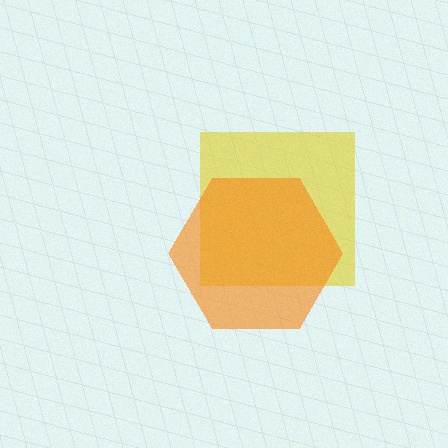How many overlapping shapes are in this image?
There are 2 overlapping shapes in the image.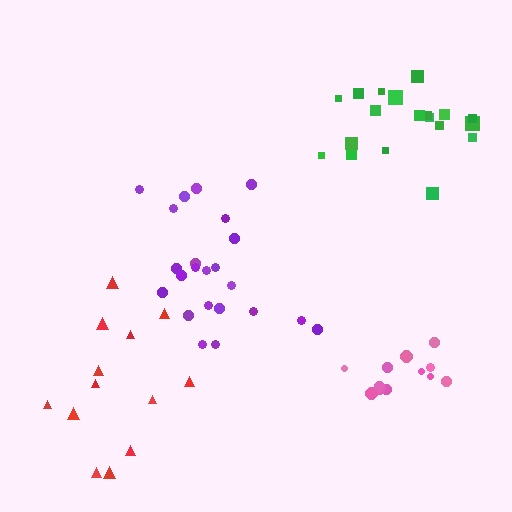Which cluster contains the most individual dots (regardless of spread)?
Purple (23).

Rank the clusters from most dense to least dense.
pink, green, purple, red.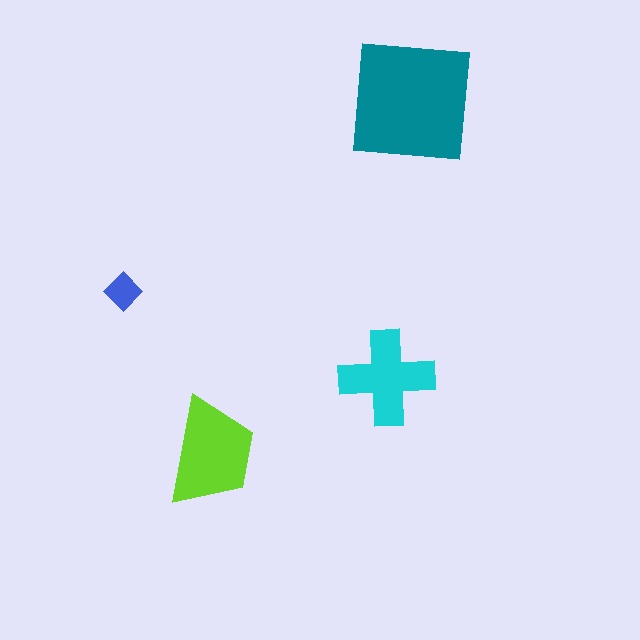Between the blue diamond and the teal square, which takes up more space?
The teal square.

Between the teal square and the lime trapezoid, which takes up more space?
The teal square.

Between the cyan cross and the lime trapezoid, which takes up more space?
The lime trapezoid.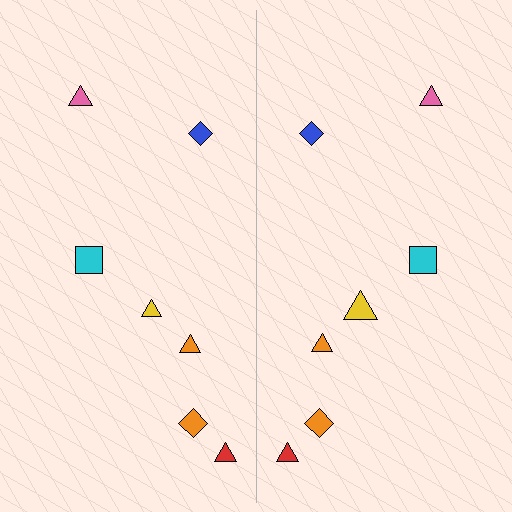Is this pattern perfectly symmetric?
No, the pattern is not perfectly symmetric. The yellow triangle on the right side has a different size than its mirror counterpart.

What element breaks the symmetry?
The yellow triangle on the right side has a different size than its mirror counterpart.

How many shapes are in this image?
There are 14 shapes in this image.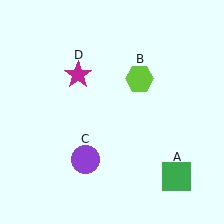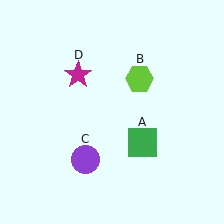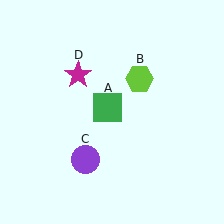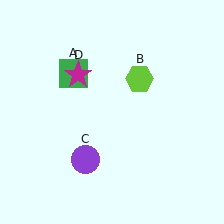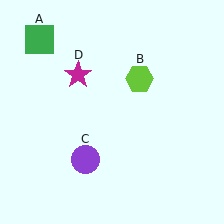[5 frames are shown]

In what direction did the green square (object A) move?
The green square (object A) moved up and to the left.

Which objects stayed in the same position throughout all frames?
Lime hexagon (object B) and purple circle (object C) and magenta star (object D) remained stationary.